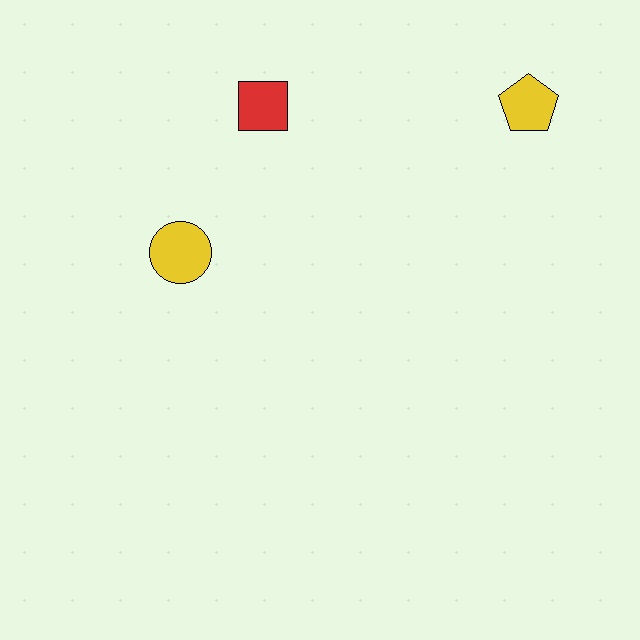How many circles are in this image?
There is 1 circle.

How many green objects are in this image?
There are no green objects.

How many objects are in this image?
There are 3 objects.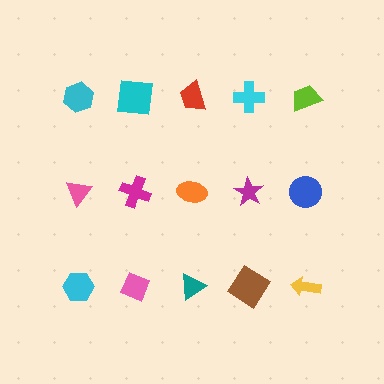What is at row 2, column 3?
An orange ellipse.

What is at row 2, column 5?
A blue circle.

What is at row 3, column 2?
A pink diamond.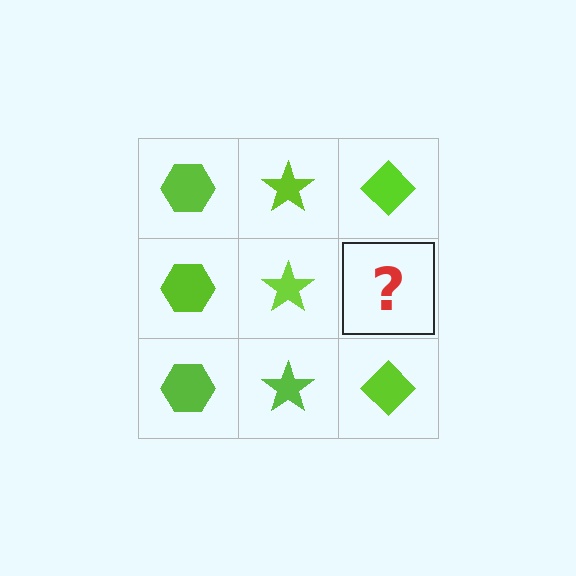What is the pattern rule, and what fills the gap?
The rule is that each column has a consistent shape. The gap should be filled with a lime diamond.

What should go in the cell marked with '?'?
The missing cell should contain a lime diamond.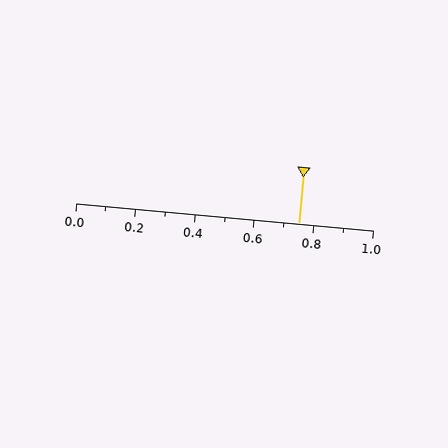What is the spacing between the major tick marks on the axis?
The major ticks are spaced 0.2 apart.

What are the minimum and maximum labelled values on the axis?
The axis runs from 0.0 to 1.0.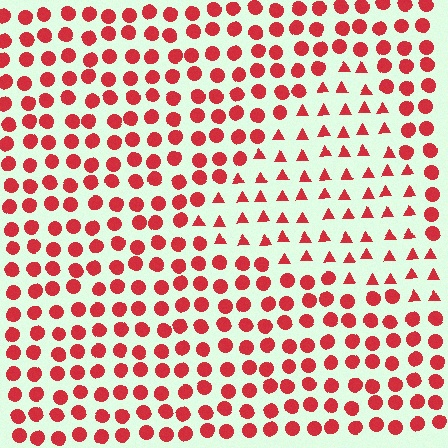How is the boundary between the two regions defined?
The boundary is defined by a change in element shape: triangles inside vs. circles outside. All elements share the same color and spacing.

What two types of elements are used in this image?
The image uses triangles inside the triangle region and circles outside it.